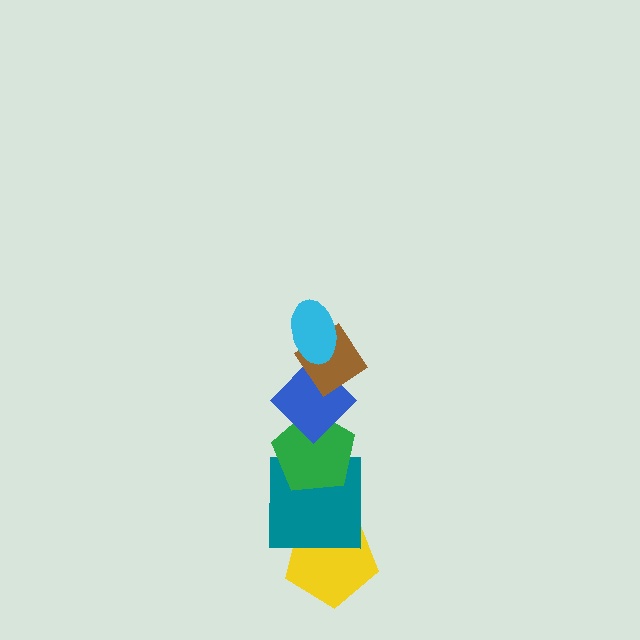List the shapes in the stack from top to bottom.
From top to bottom: the cyan ellipse, the brown diamond, the blue diamond, the green pentagon, the teal square, the yellow pentagon.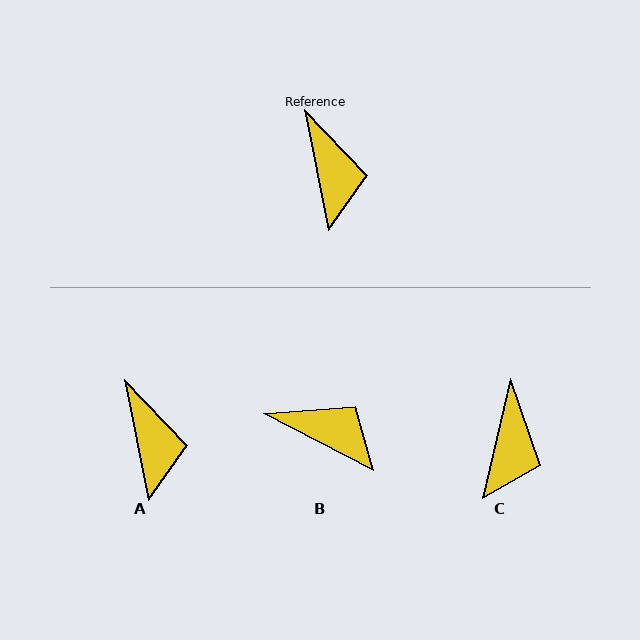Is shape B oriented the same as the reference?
No, it is off by about 51 degrees.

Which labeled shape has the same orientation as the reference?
A.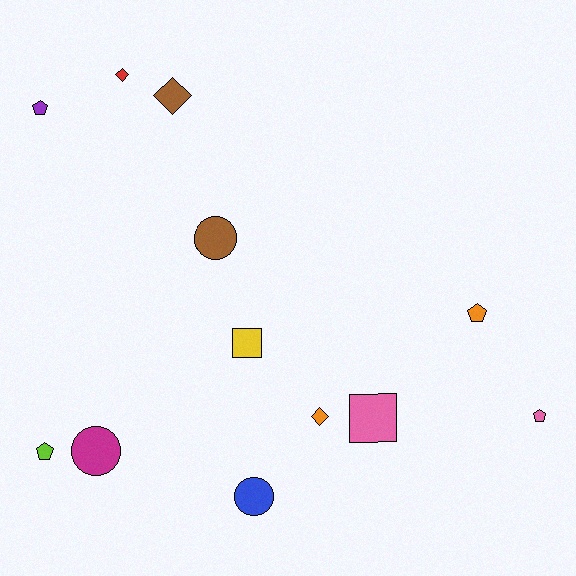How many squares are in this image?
There are 2 squares.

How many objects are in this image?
There are 12 objects.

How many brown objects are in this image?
There are 2 brown objects.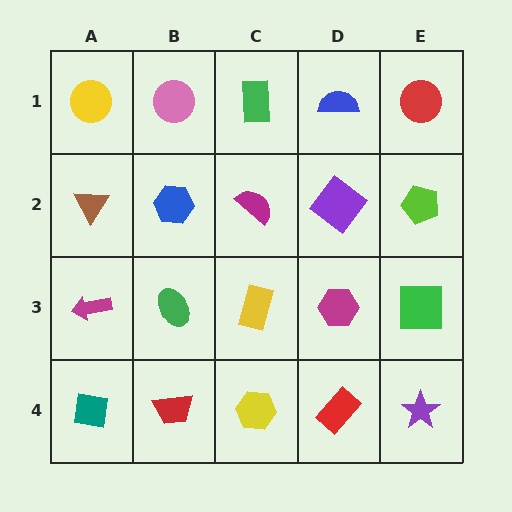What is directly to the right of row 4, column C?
A red rectangle.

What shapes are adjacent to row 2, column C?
A green rectangle (row 1, column C), a yellow rectangle (row 3, column C), a blue hexagon (row 2, column B), a purple diamond (row 2, column D).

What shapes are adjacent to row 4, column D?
A magenta hexagon (row 3, column D), a yellow hexagon (row 4, column C), a purple star (row 4, column E).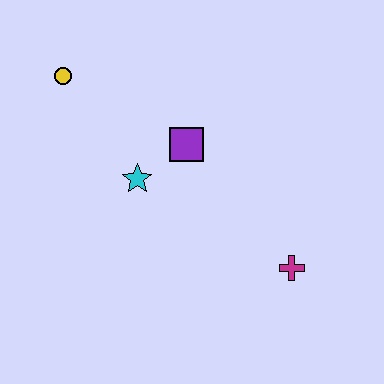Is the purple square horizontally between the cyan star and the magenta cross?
Yes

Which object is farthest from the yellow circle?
The magenta cross is farthest from the yellow circle.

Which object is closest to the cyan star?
The purple square is closest to the cyan star.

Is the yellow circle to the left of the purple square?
Yes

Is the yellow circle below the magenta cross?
No